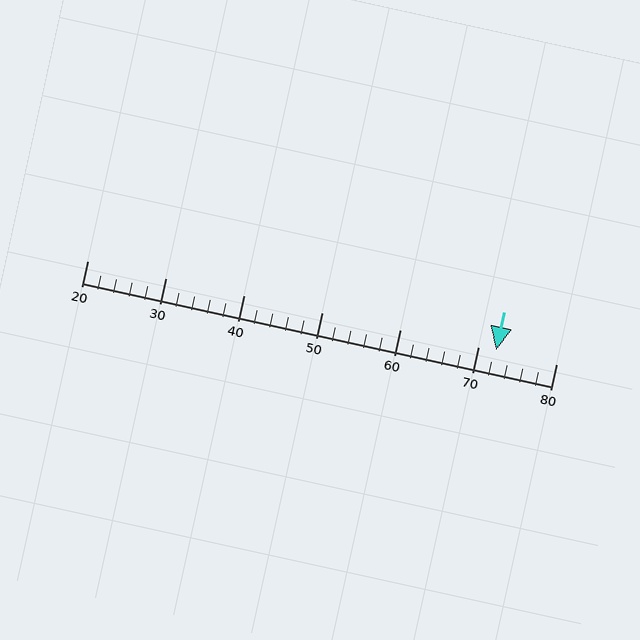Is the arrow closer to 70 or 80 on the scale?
The arrow is closer to 70.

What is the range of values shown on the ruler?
The ruler shows values from 20 to 80.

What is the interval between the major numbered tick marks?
The major tick marks are spaced 10 units apart.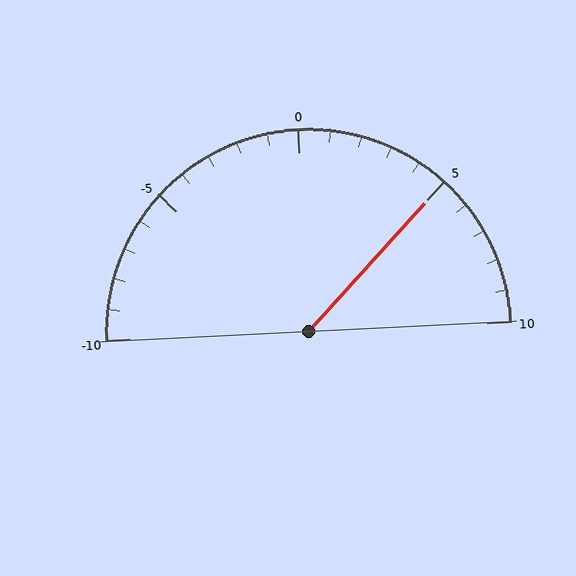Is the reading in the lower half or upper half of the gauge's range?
The reading is in the upper half of the range (-10 to 10).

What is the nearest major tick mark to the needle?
The nearest major tick mark is 5.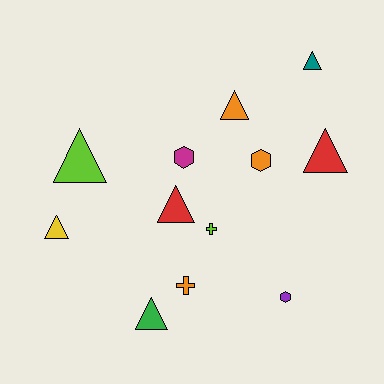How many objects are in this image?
There are 12 objects.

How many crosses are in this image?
There are 2 crosses.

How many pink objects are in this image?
There are no pink objects.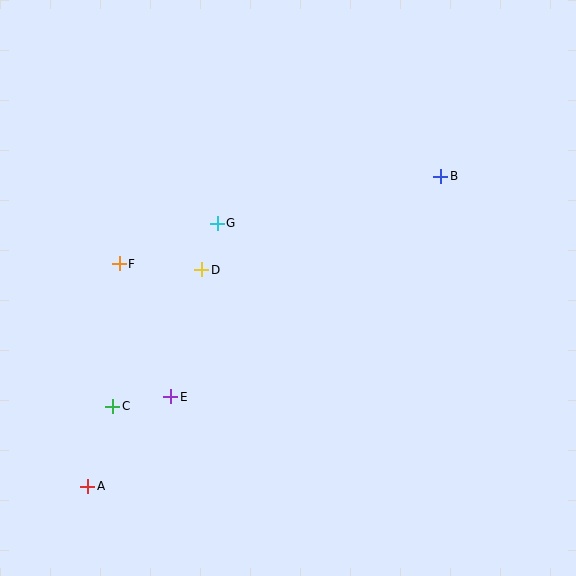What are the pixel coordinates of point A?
Point A is at (88, 486).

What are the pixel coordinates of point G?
Point G is at (217, 223).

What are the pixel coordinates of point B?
Point B is at (441, 176).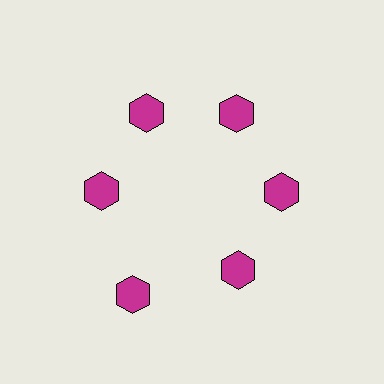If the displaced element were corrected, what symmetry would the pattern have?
It would have 6-fold rotational symmetry — the pattern would map onto itself every 60 degrees.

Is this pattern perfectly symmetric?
No. The 6 magenta hexagons are arranged in a ring, but one element near the 7 o'clock position is pushed outward from the center, breaking the 6-fold rotational symmetry.